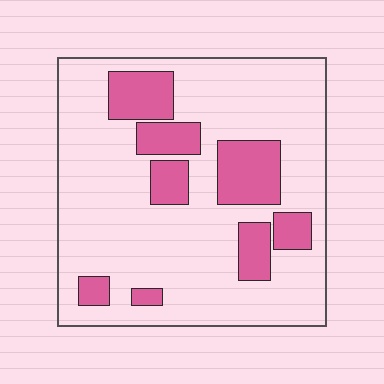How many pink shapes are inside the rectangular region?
8.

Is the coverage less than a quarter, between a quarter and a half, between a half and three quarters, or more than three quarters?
Less than a quarter.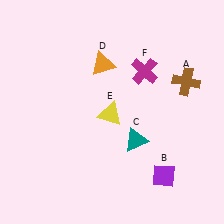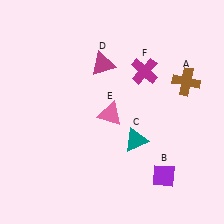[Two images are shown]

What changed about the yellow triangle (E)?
In Image 1, E is yellow. In Image 2, it changed to pink.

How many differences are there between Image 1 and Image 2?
There are 2 differences between the two images.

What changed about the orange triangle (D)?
In Image 1, D is orange. In Image 2, it changed to magenta.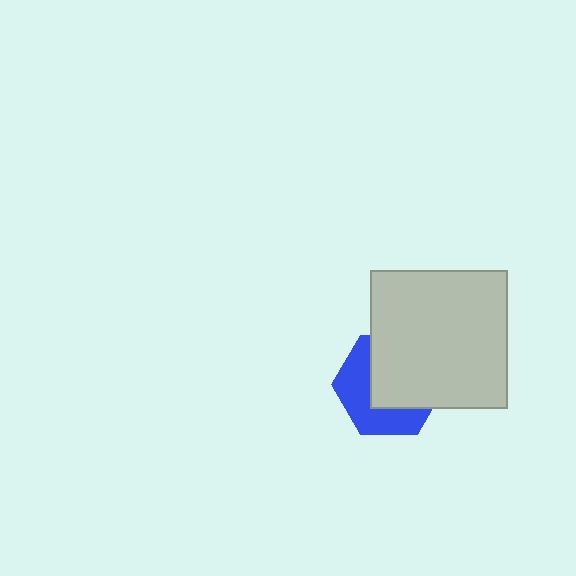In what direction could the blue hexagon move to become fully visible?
The blue hexagon could move toward the lower-left. That would shift it out from behind the light gray square entirely.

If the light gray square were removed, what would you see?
You would see the complete blue hexagon.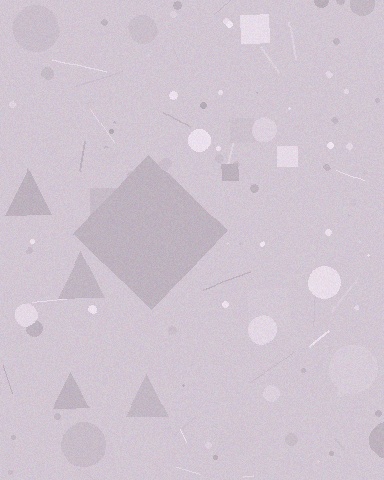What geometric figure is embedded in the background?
A diamond is embedded in the background.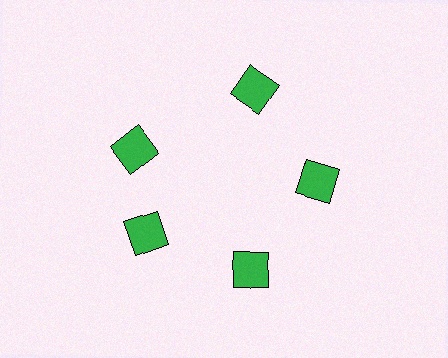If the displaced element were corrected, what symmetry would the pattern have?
It would have 5-fold rotational symmetry — the pattern would map onto itself every 72 degrees.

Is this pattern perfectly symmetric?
No. The 5 green squares are arranged in a ring, but one element near the 10 o'clock position is rotated out of alignment along the ring, breaking the 5-fold rotational symmetry.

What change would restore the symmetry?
The symmetry would be restored by rotating it back into even spacing with its neighbors so that all 5 squares sit at equal angles and equal distance from the center.